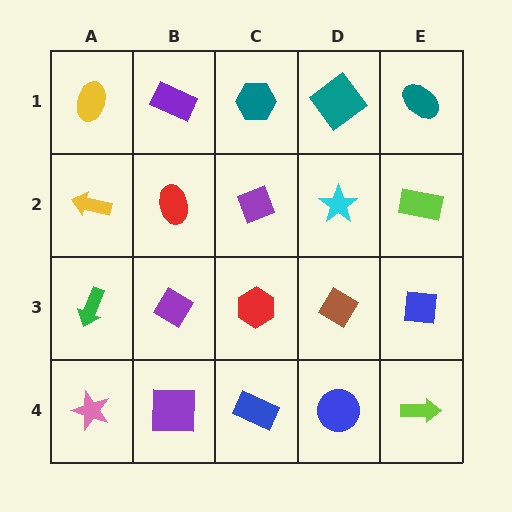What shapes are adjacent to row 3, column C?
A purple diamond (row 2, column C), a blue rectangle (row 4, column C), a purple diamond (row 3, column B), a brown diamond (row 3, column D).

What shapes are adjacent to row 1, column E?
A lime rectangle (row 2, column E), a teal diamond (row 1, column D).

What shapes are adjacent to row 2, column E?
A teal ellipse (row 1, column E), a blue square (row 3, column E), a cyan star (row 2, column D).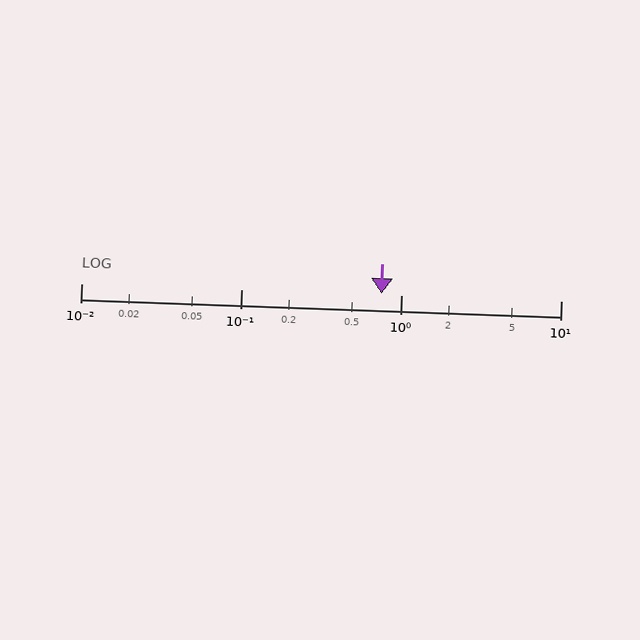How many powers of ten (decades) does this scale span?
The scale spans 3 decades, from 0.01 to 10.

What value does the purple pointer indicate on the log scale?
The pointer indicates approximately 0.76.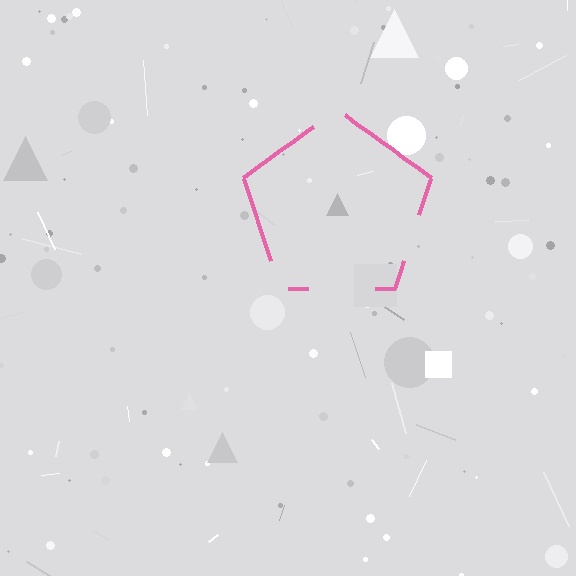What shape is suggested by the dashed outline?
The dashed outline suggests a pentagon.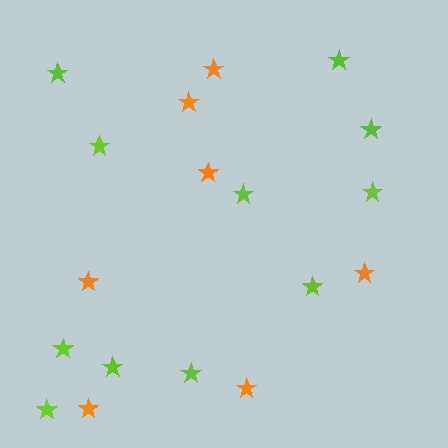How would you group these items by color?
There are 2 groups: one group of lime stars (11) and one group of orange stars (7).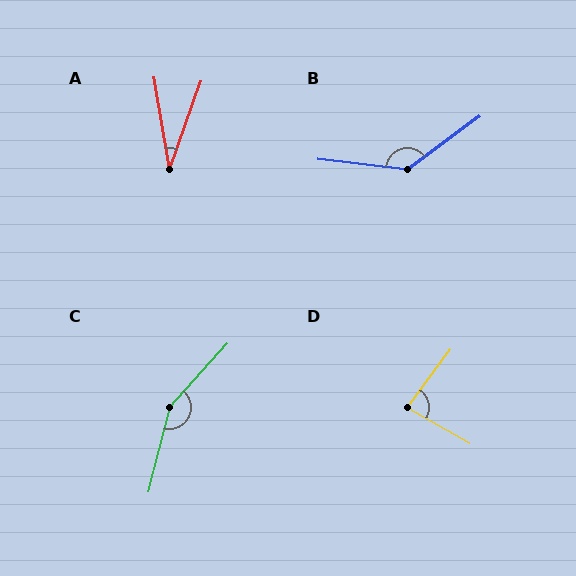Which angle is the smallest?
A, at approximately 29 degrees.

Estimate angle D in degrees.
Approximately 83 degrees.